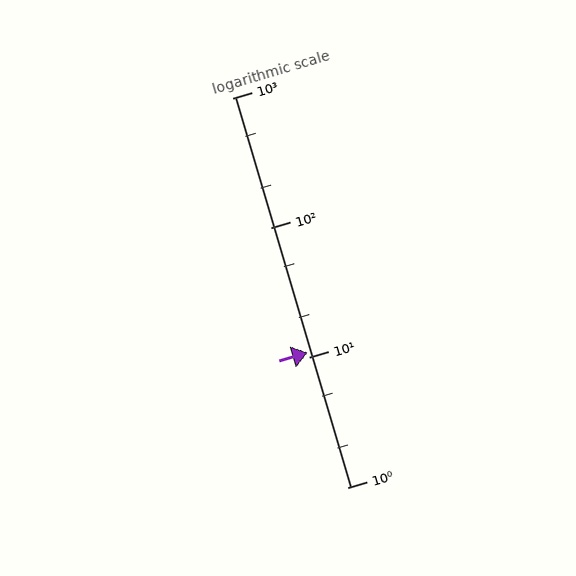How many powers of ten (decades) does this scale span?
The scale spans 3 decades, from 1 to 1000.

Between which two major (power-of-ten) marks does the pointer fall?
The pointer is between 10 and 100.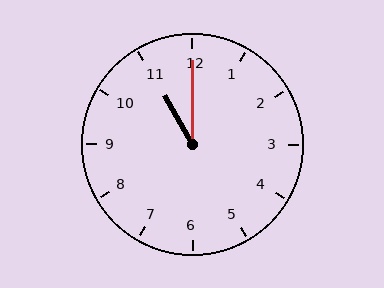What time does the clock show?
11:00.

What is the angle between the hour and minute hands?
Approximately 30 degrees.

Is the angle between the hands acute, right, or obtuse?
It is acute.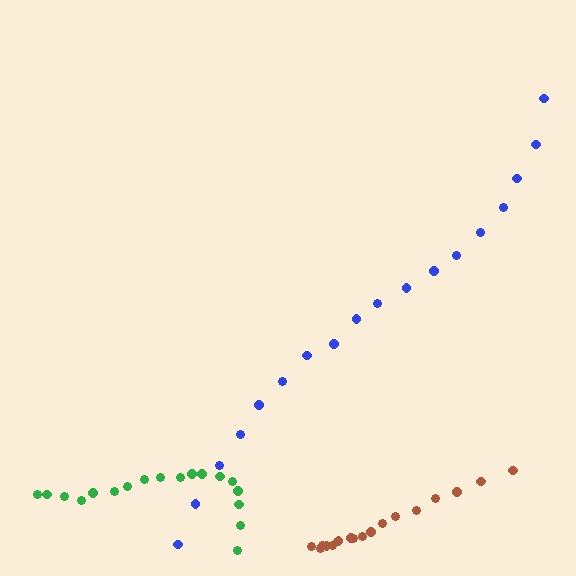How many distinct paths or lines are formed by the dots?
There are 3 distinct paths.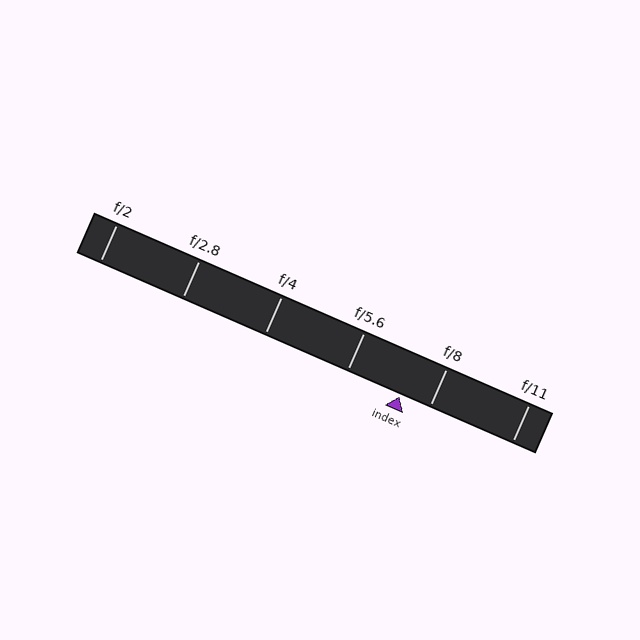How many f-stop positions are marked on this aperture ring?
There are 6 f-stop positions marked.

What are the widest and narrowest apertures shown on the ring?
The widest aperture shown is f/2 and the narrowest is f/11.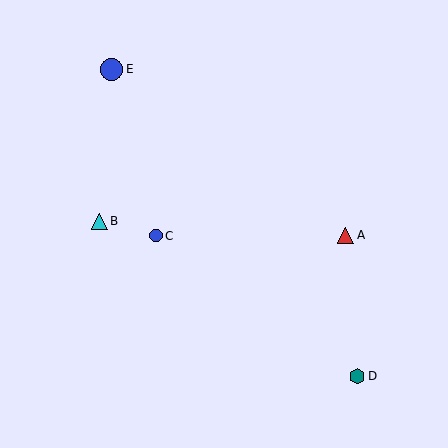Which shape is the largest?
The blue circle (labeled E) is the largest.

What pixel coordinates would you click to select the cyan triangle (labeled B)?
Click at (100, 221) to select the cyan triangle B.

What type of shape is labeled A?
Shape A is a red triangle.